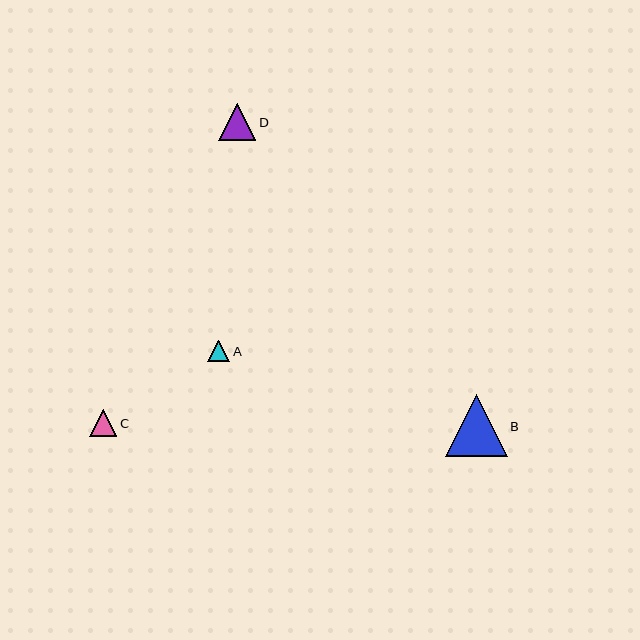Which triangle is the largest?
Triangle B is the largest with a size of approximately 61 pixels.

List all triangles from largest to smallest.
From largest to smallest: B, D, C, A.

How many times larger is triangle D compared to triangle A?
Triangle D is approximately 1.7 times the size of triangle A.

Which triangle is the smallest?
Triangle A is the smallest with a size of approximately 22 pixels.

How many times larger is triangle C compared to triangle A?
Triangle C is approximately 1.2 times the size of triangle A.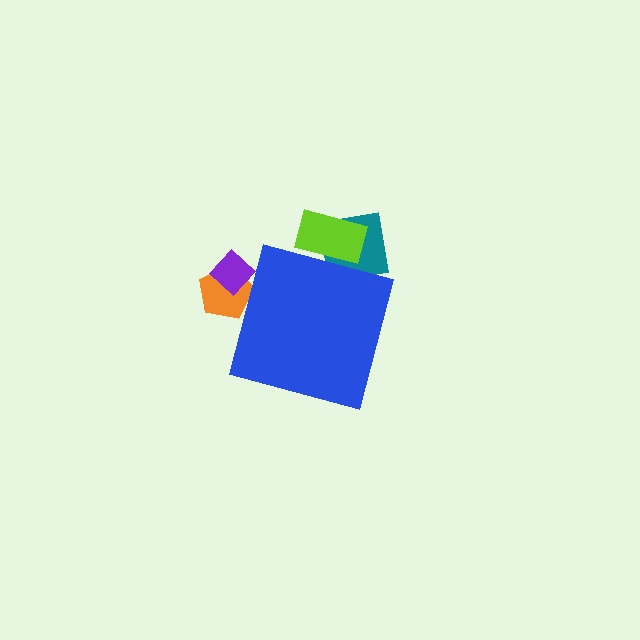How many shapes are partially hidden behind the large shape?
4 shapes are partially hidden.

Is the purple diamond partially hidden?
Yes, the purple diamond is partially hidden behind the blue square.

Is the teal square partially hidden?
Yes, the teal square is partially hidden behind the blue square.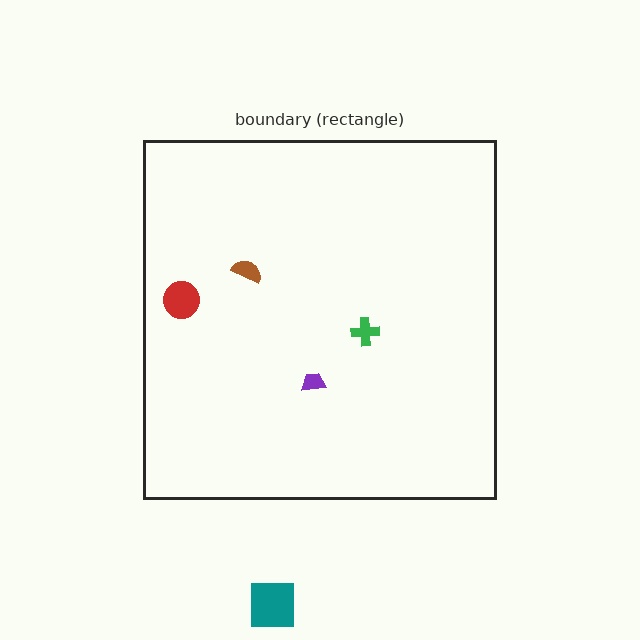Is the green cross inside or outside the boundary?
Inside.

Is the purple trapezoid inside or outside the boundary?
Inside.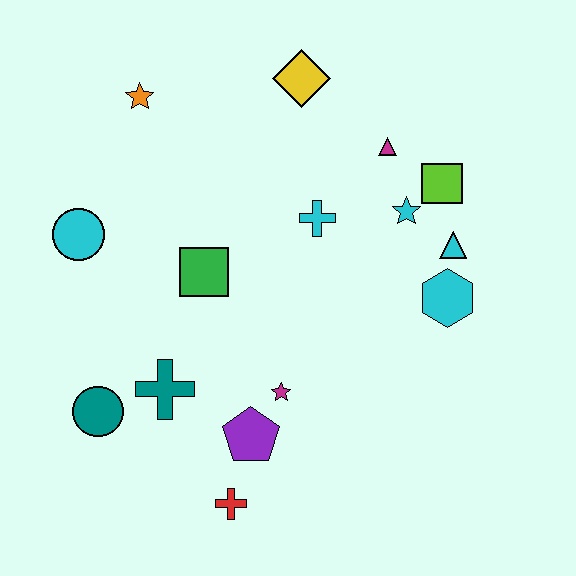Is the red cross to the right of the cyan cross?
No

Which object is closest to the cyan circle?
The green square is closest to the cyan circle.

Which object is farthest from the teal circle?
The lime square is farthest from the teal circle.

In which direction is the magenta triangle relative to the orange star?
The magenta triangle is to the right of the orange star.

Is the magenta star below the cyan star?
Yes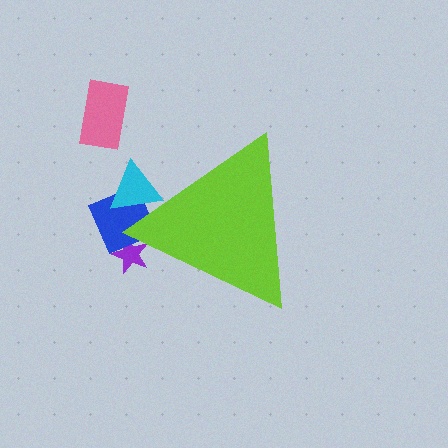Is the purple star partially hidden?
Yes, the purple star is partially hidden behind the lime triangle.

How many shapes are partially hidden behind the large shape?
3 shapes are partially hidden.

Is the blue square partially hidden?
Yes, the blue square is partially hidden behind the lime triangle.